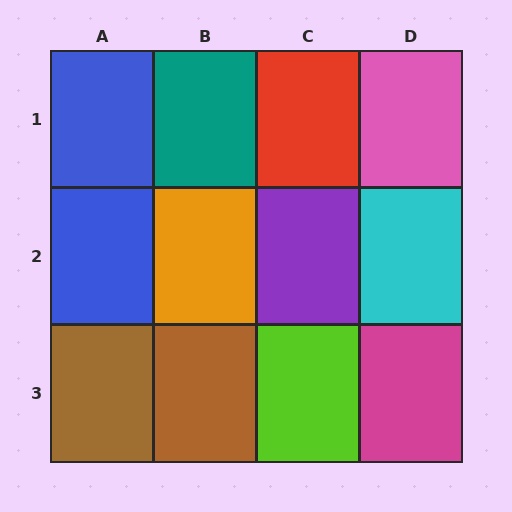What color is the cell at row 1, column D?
Pink.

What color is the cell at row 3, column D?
Magenta.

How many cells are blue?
2 cells are blue.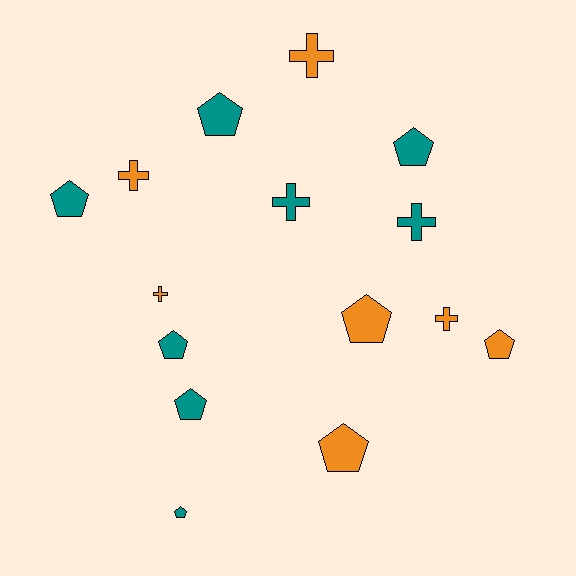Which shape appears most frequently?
Pentagon, with 9 objects.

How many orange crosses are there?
There are 4 orange crosses.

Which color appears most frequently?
Teal, with 8 objects.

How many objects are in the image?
There are 15 objects.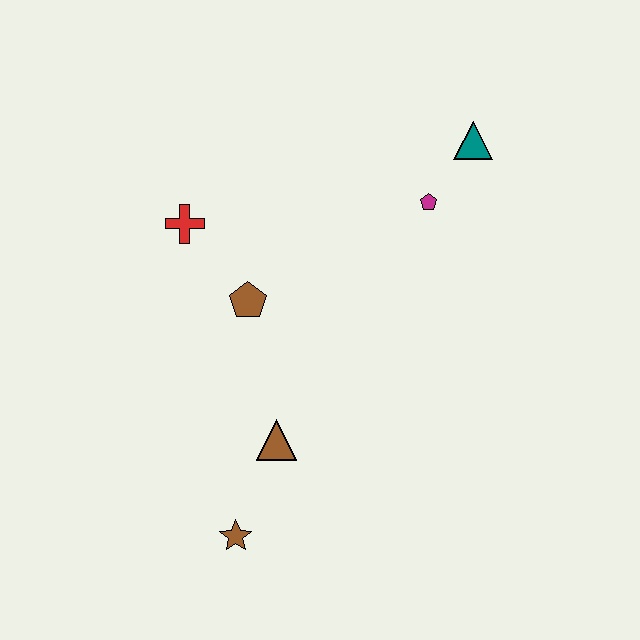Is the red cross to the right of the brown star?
No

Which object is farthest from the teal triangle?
The brown star is farthest from the teal triangle.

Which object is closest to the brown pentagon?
The red cross is closest to the brown pentagon.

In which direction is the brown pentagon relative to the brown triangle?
The brown pentagon is above the brown triangle.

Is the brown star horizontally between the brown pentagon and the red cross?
Yes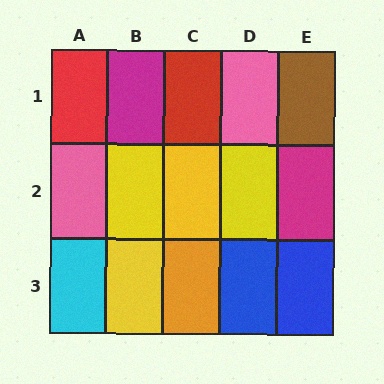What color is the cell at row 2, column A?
Pink.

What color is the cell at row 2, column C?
Yellow.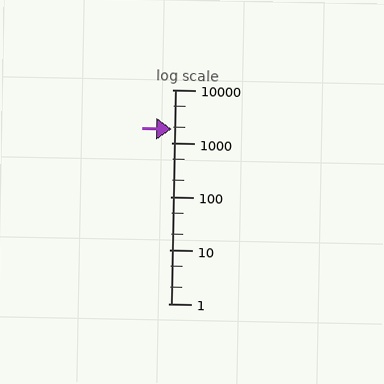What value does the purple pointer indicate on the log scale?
The pointer indicates approximately 1800.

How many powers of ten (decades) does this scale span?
The scale spans 4 decades, from 1 to 10000.